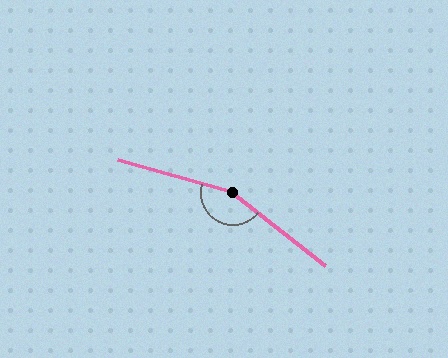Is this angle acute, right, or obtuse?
It is obtuse.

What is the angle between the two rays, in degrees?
Approximately 158 degrees.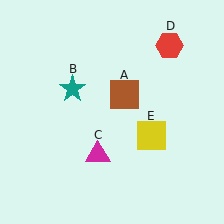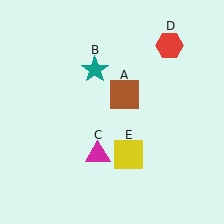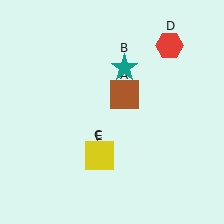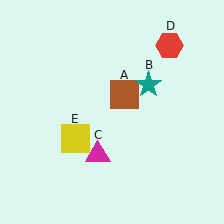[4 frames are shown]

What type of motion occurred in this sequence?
The teal star (object B), yellow square (object E) rotated clockwise around the center of the scene.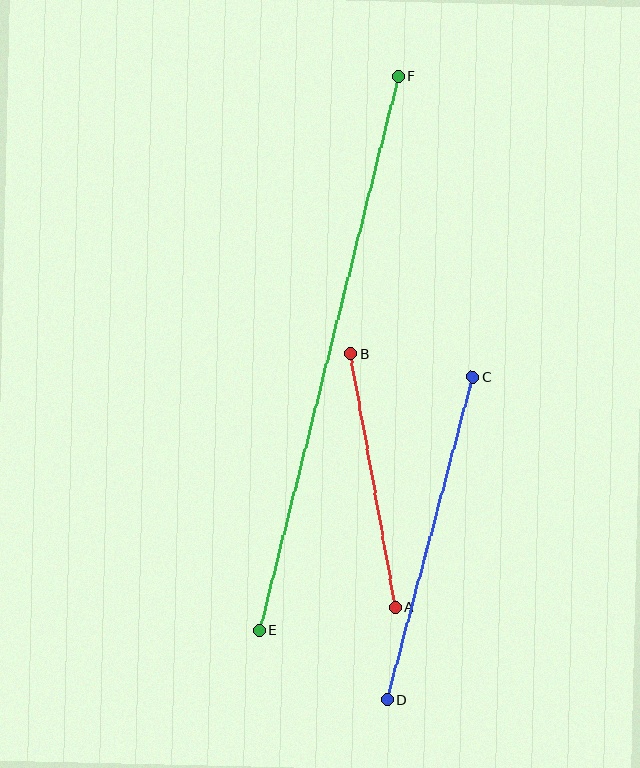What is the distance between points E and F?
The distance is approximately 571 pixels.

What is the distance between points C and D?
The distance is approximately 334 pixels.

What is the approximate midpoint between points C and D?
The midpoint is at approximately (430, 538) pixels.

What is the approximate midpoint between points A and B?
The midpoint is at approximately (373, 480) pixels.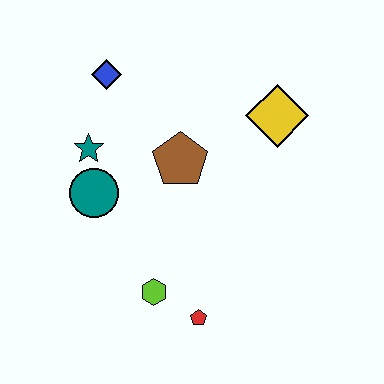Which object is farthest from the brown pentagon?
The red pentagon is farthest from the brown pentagon.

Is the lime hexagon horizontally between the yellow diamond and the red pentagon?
No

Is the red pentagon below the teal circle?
Yes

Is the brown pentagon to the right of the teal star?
Yes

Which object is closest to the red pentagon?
The lime hexagon is closest to the red pentagon.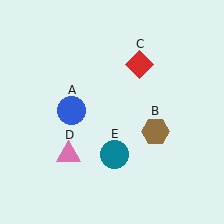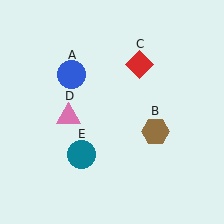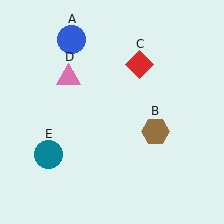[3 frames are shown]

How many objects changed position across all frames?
3 objects changed position: blue circle (object A), pink triangle (object D), teal circle (object E).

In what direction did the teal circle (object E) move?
The teal circle (object E) moved left.